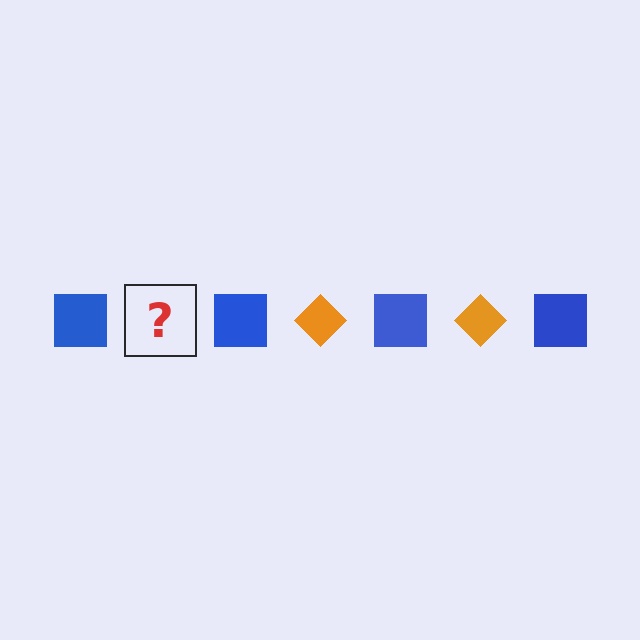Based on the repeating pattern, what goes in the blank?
The blank should be an orange diamond.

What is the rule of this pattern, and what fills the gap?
The rule is that the pattern alternates between blue square and orange diamond. The gap should be filled with an orange diamond.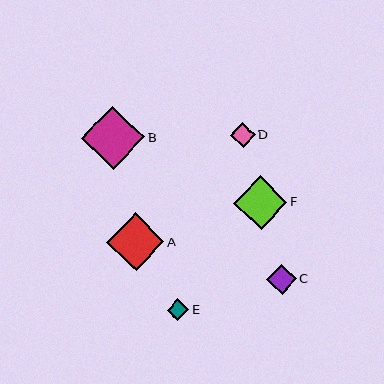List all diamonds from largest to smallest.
From largest to smallest: B, A, F, C, D, E.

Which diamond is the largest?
Diamond B is the largest with a size of approximately 63 pixels.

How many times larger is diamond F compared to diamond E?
Diamond F is approximately 2.5 times the size of diamond E.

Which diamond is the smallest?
Diamond E is the smallest with a size of approximately 22 pixels.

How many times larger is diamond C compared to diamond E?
Diamond C is approximately 1.4 times the size of diamond E.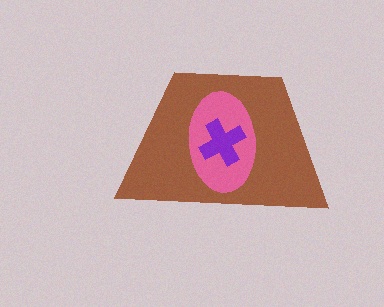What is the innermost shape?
The purple cross.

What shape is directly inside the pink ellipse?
The purple cross.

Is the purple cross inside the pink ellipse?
Yes.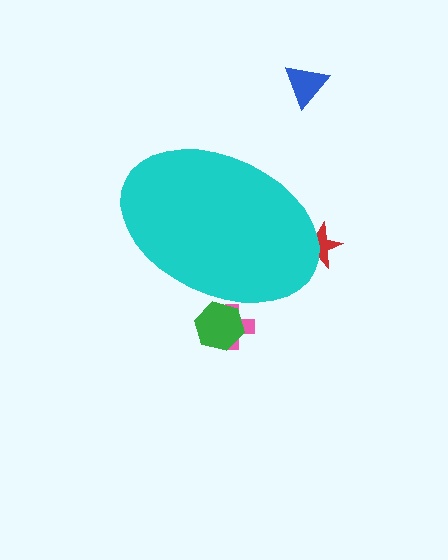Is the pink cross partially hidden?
Yes, the pink cross is partially hidden behind the cyan ellipse.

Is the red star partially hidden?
Yes, the red star is partially hidden behind the cyan ellipse.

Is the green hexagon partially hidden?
Yes, the green hexagon is partially hidden behind the cyan ellipse.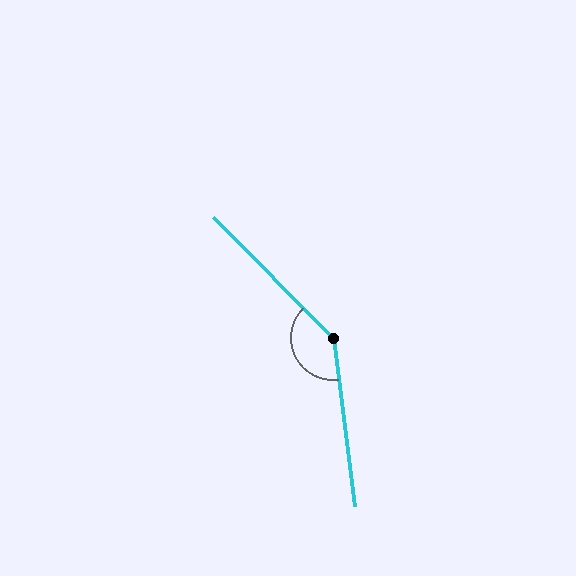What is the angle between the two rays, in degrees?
Approximately 143 degrees.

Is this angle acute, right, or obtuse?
It is obtuse.